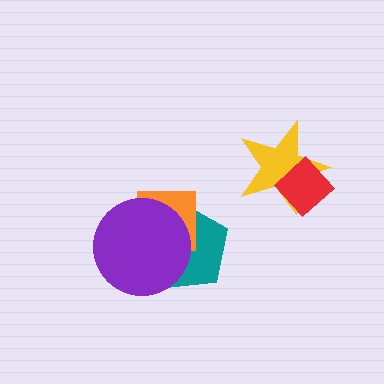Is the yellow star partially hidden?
Yes, it is partially covered by another shape.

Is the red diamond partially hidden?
No, no other shape covers it.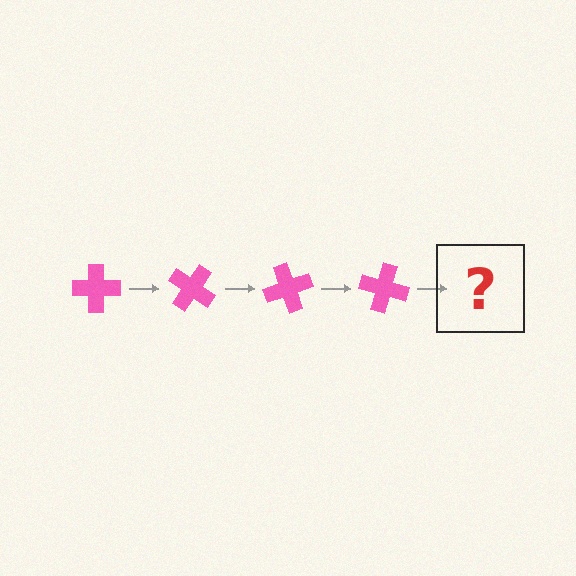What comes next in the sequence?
The next element should be a pink cross rotated 140 degrees.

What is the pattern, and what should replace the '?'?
The pattern is that the cross rotates 35 degrees each step. The '?' should be a pink cross rotated 140 degrees.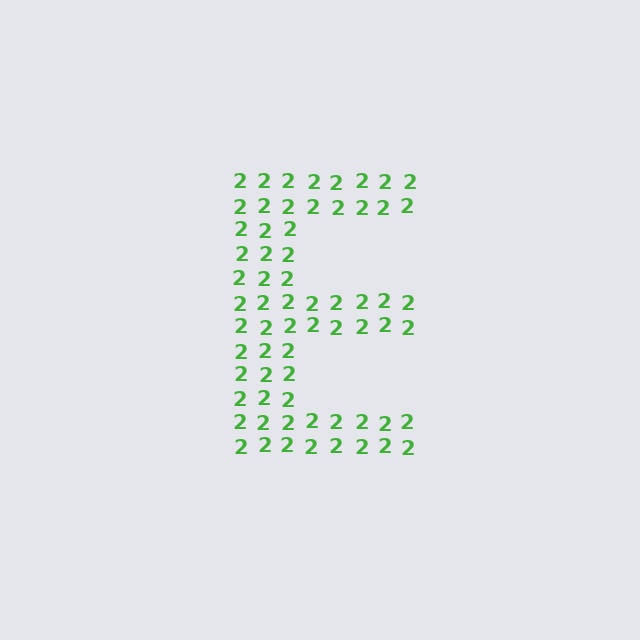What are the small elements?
The small elements are digit 2's.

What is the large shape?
The large shape is the letter E.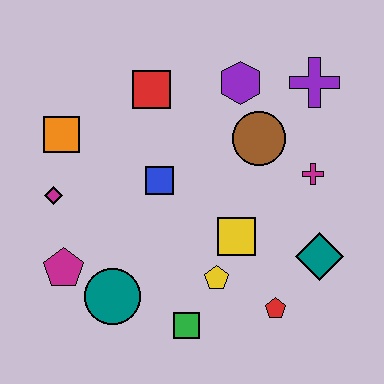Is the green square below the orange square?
Yes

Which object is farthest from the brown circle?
The magenta pentagon is farthest from the brown circle.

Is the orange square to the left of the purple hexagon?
Yes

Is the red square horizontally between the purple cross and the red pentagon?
No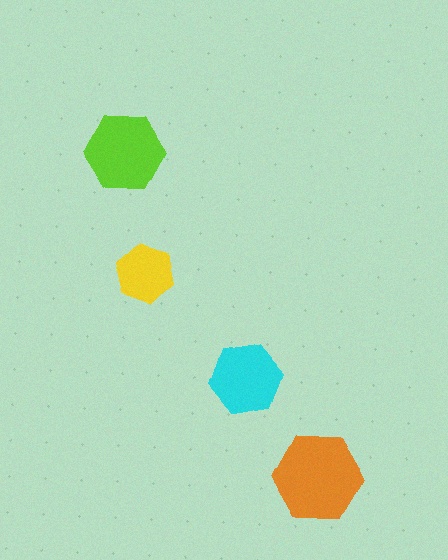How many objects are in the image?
There are 4 objects in the image.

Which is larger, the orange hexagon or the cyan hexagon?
The orange one.